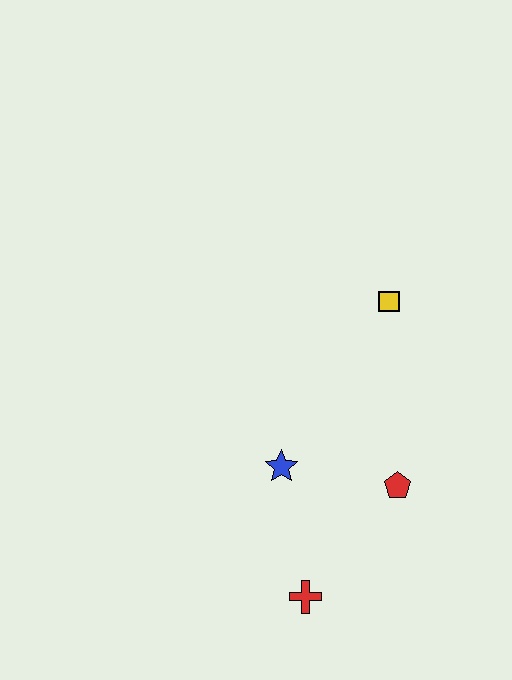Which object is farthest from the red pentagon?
The yellow square is farthest from the red pentagon.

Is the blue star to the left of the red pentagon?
Yes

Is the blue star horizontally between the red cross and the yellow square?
No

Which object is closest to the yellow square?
The red pentagon is closest to the yellow square.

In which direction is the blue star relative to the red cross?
The blue star is above the red cross.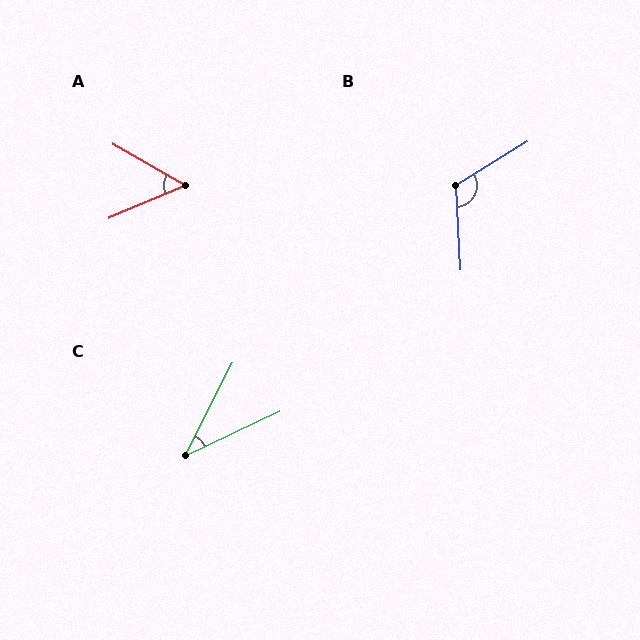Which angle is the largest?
B, at approximately 119 degrees.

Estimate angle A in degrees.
Approximately 53 degrees.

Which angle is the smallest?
C, at approximately 38 degrees.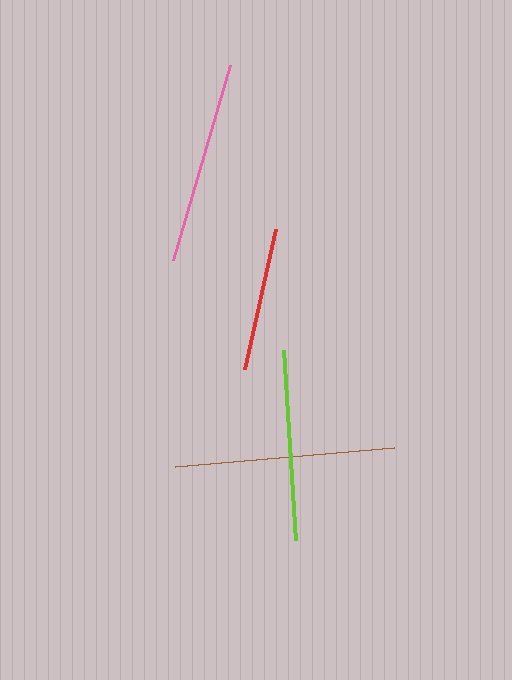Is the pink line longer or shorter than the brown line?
The brown line is longer than the pink line.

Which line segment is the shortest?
The red line is the shortest at approximately 144 pixels.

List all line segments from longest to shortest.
From longest to shortest: brown, pink, lime, red.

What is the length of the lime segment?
The lime segment is approximately 190 pixels long.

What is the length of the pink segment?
The pink segment is approximately 203 pixels long.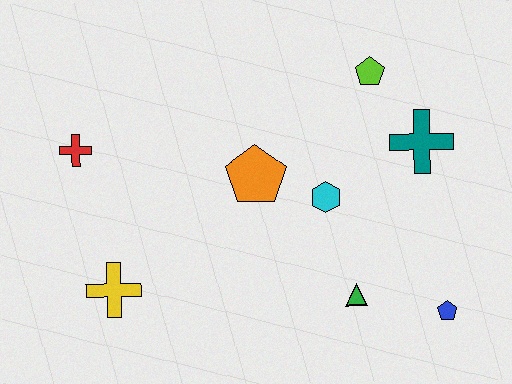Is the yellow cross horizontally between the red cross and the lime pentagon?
Yes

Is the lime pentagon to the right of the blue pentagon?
No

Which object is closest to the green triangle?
The blue pentagon is closest to the green triangle.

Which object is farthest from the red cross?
The blue pentagon is farthest from the red cross.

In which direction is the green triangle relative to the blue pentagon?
The green triangle is to the left of the blue pentagon.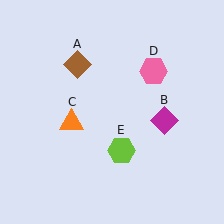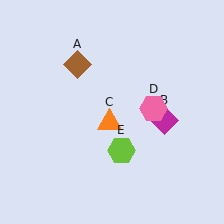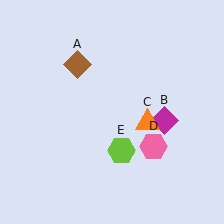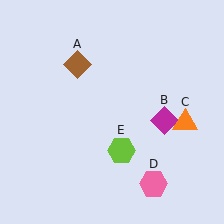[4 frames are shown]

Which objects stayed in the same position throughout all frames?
Brown diamond (object A) and magenta diamond (object B) and lime hexagon (object E) remained stationary.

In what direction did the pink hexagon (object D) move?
The pink hexagon (object D) moved down.